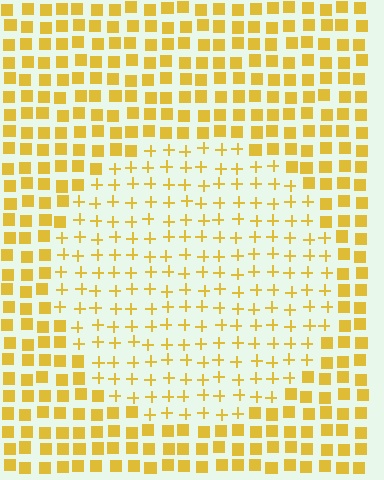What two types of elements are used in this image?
The image uses plus signs inside the circle region and squares outside it.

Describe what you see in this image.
The image is filled with small yellow elements arranged in a uniform grid. A circle-shaped region contains plus signs, while the surrounding area contains squares. The boundary is defined purely by the change in element shape.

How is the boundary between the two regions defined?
The boundary is defined by a change in element shape: plus signs inside vs. squares outside. All elements share the same color and spacing.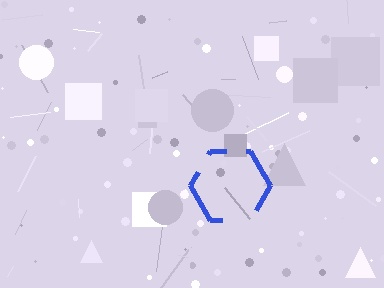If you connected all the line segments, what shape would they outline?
They would outline a hexagon.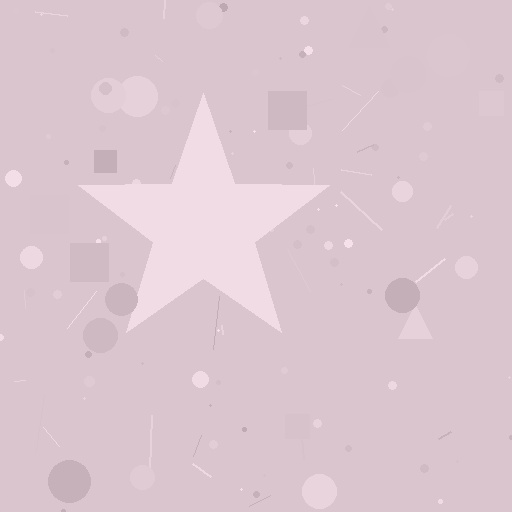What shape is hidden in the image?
A star is hidden in the image.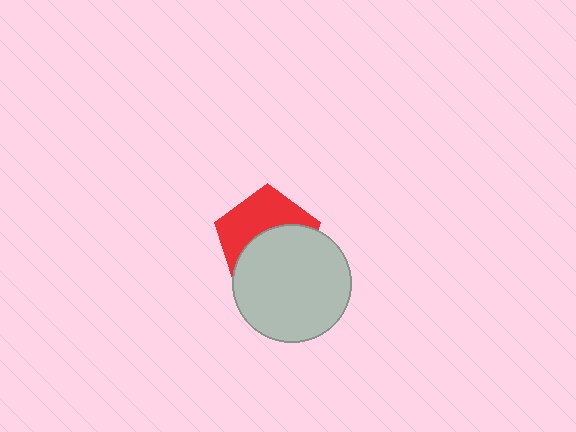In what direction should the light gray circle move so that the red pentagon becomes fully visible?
The light gray circle should move down. That is the shortest direction to clear the overlap and leave the red pentagon fully visible.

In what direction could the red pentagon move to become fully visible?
The red pentagon could move up. That would shift it out from behind the light gray circle entirely.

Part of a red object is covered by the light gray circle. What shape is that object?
It is a pentagon.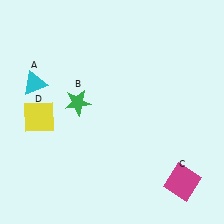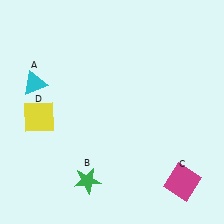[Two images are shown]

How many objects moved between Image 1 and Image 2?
1 object moved between the two images.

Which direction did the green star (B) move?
The green star (B) moved down.